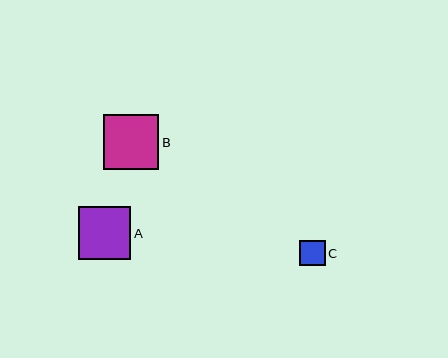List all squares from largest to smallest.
From largest to smallest: B, A, C.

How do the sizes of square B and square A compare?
Square B and square A are approximately the same size.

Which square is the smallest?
Square C is the smallest with a size of approximately 25 pixels.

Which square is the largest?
Square B is the largest with a size of approximately 55 pixels.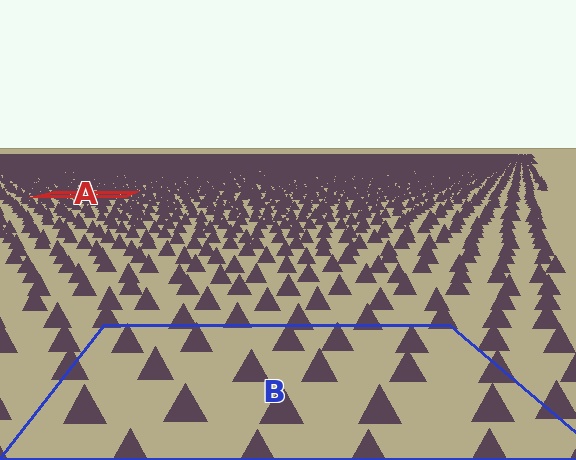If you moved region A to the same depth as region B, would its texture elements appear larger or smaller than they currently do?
They would appear larger. At a closer depth, the same texture elements are projected at a bigger on-screen size.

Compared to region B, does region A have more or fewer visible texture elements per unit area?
Region A has more texture elements per unit area — they are packed more densely because it is farther away.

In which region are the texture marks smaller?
The texture marks are smaller in region A, because it is farther away.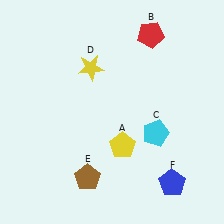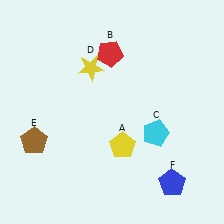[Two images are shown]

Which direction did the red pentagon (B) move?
The red pentagon (B) moved left.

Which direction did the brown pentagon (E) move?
The brown pentagon (E) moved left.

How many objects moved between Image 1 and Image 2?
2 objects moved between the two images.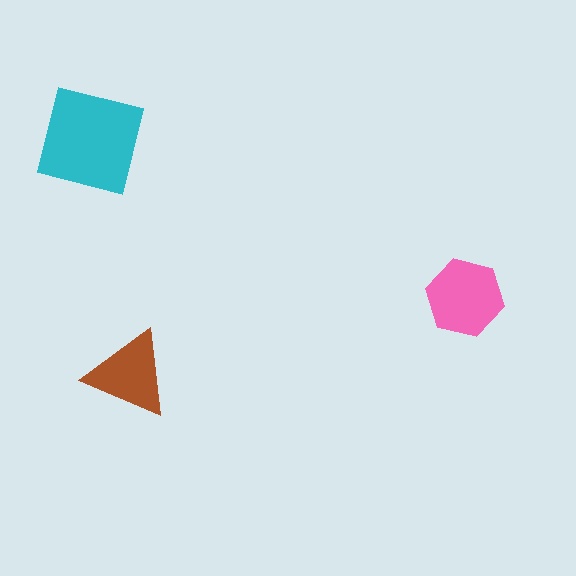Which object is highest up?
The cyan square is topmost.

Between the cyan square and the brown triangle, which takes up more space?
The cyan square.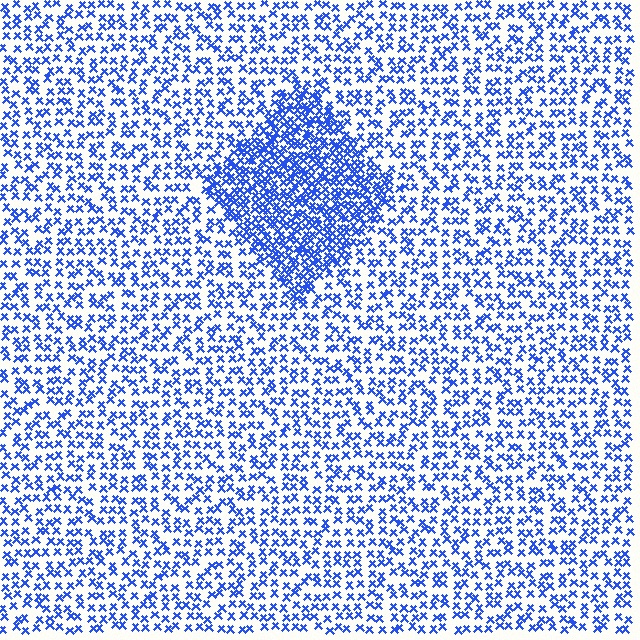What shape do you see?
I see a diamond.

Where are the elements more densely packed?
The elements are more densely packed inside the diamond boundary.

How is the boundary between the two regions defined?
The boundary is defined by a change in element density (approximately 2.2x ratio). All elements are the same color, size, and shape.